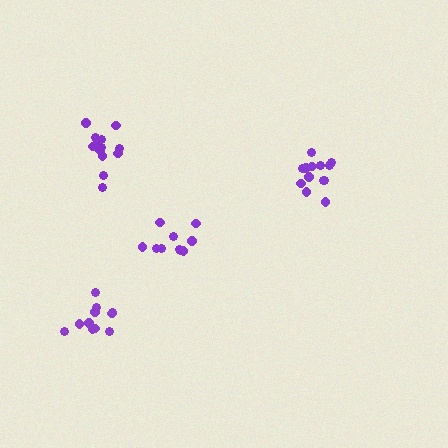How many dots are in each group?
Group 1: 13 dots, Group 2: 10 dots, Group 3: 13 dots, Group 4: 11 dots (47 total).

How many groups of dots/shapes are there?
There are 4 groups.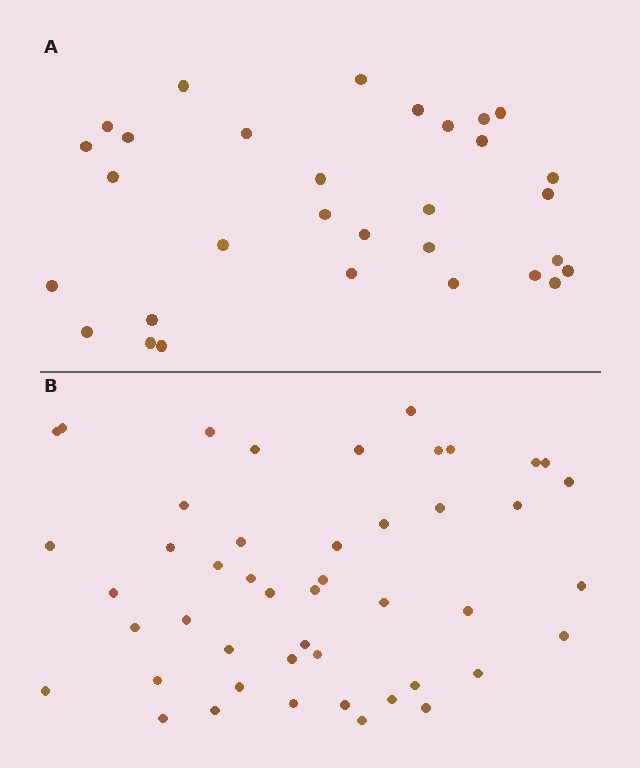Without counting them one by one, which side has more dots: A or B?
Region B (the bottom region) has more dots.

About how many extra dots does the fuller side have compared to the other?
Region B has approximately 15 more dots than region A.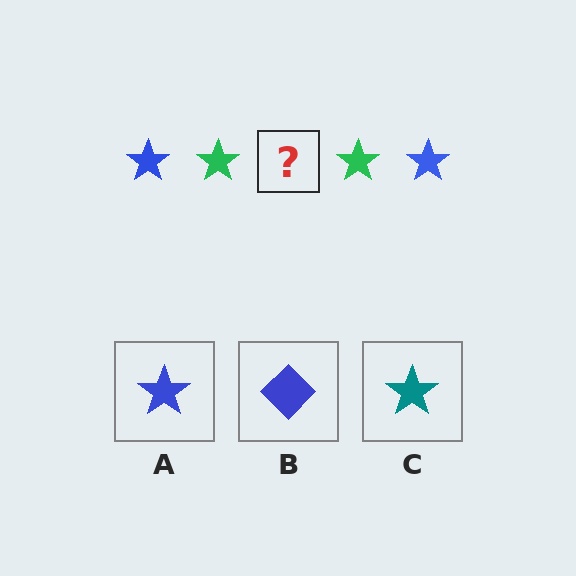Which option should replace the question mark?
Option A.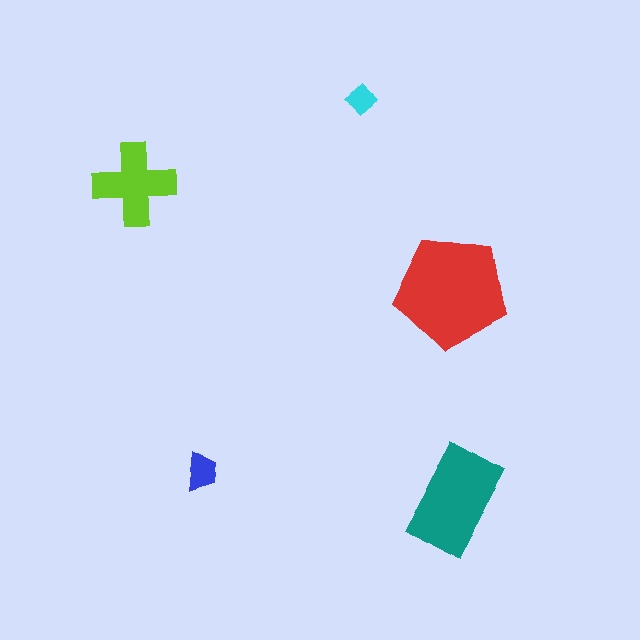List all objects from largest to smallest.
The red pentagon, the teal rectangle, the lime cross, the blue trapezoid, the cyan diamond.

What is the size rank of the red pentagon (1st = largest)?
1st.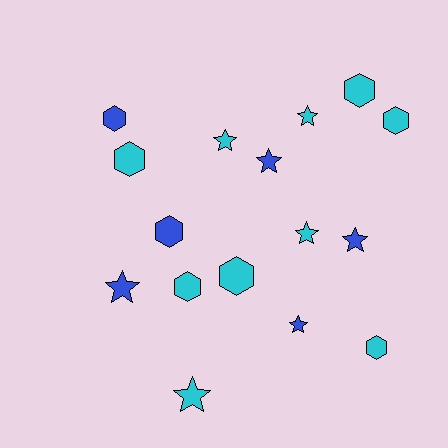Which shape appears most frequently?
Star, with 8 objects.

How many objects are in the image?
There are 16 objects.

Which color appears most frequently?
Cyan, with 10 objects.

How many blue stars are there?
There are 4 blue stars.